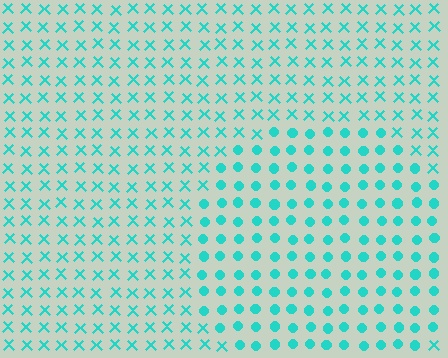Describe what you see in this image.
The image is filled with small cyan elements arranged in a uniform grid. A circle-shaped region contains circles, while the surrounding area contains X marks. The boundary is defined purely by the change in element shape.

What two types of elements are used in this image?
The image uses circles inside the circle region and X marks outside it.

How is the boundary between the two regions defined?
The boundary is defined by a change in element shape: circles inside vs. X marks outside. All elements share the same color and spacing.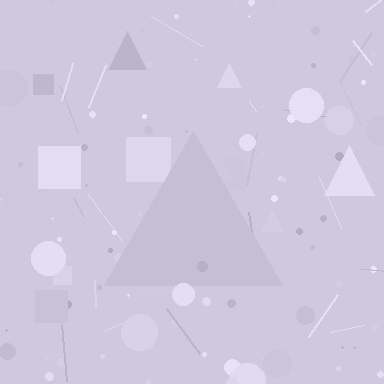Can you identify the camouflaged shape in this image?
The camouflaged shape is a triangle.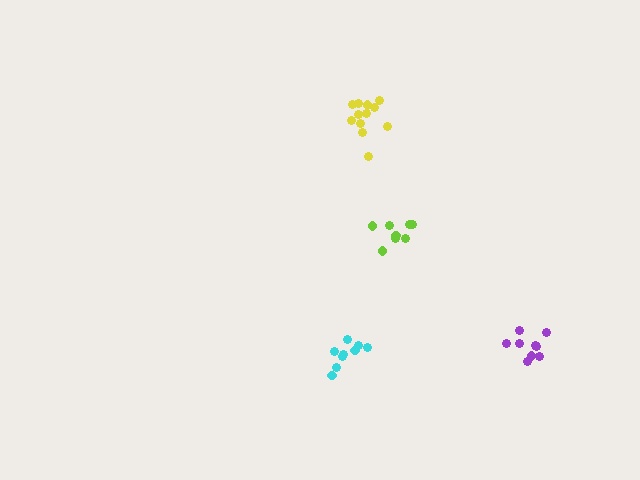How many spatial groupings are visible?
There are 4 spatial groupings.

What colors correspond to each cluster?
The clusters are colored: lime, purple, cyan, yellow.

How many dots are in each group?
Group 1: 8 dots, Group 2: 9 dots, Group 3: 9 dots, Group 4: 12 dots (38 total).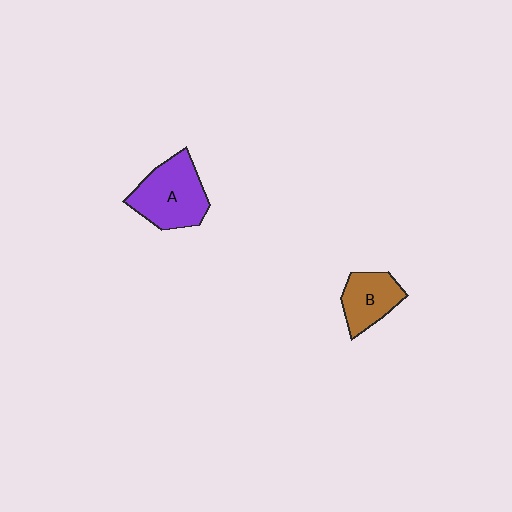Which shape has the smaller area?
Shape B (brown).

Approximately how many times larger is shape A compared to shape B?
Approximately 1.5 times.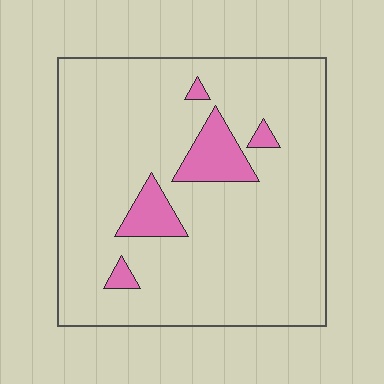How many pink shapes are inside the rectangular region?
5.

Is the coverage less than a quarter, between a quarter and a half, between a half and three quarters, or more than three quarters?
Less than a quarter.